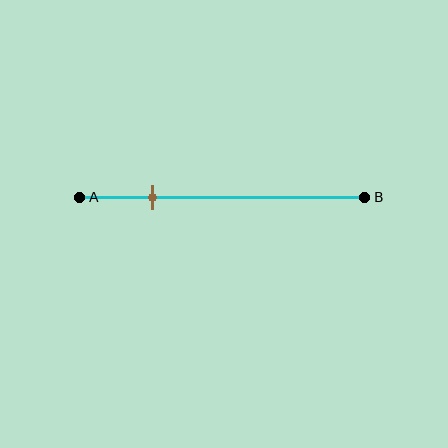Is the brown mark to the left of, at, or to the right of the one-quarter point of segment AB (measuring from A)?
The brown mark is approximately at the one-quarter point of segment AB.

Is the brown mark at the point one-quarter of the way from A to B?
Yes, the mark is approximately at the one-quarter point.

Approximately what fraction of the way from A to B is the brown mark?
The brown mark is approximately 25% of the way from A to B.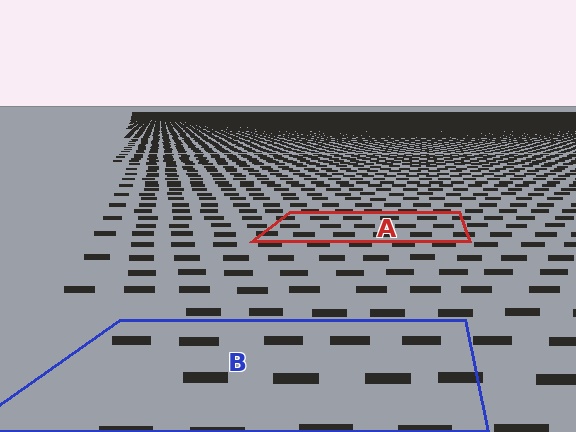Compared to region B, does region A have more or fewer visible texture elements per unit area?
Region A has more texture elements per unit area — they are packed more densely because it is farther away.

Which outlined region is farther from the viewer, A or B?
Region A is farther from the viewer — the texture elements inside it appear smaller and more densely packed.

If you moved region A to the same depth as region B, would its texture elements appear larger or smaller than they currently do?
They would appear larger. At a closer depth, the same texture elements are projected at a bigger on-screen size.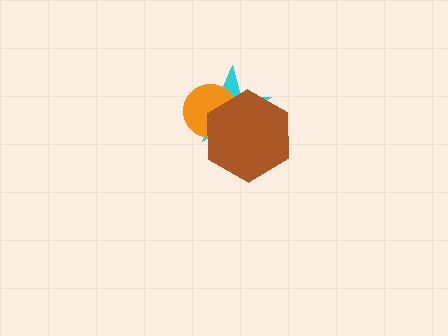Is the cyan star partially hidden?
Yes, it is partially covered by another shape.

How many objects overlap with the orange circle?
2 objects overlap with the orange circle.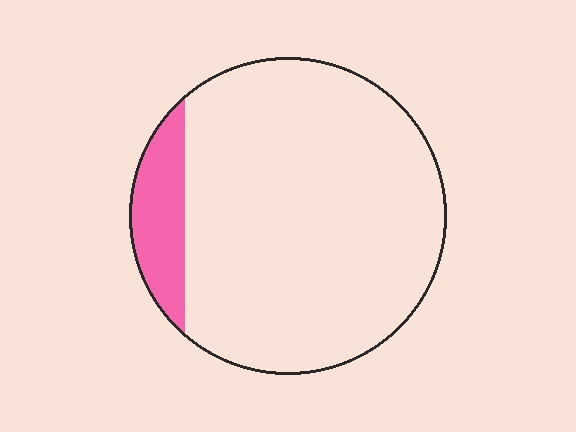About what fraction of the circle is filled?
About one eighth (1/8).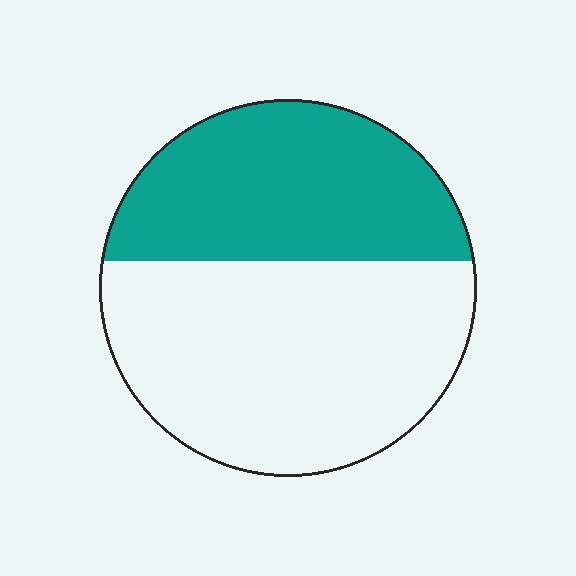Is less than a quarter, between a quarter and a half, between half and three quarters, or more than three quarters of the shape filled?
Between a quarter and a half.